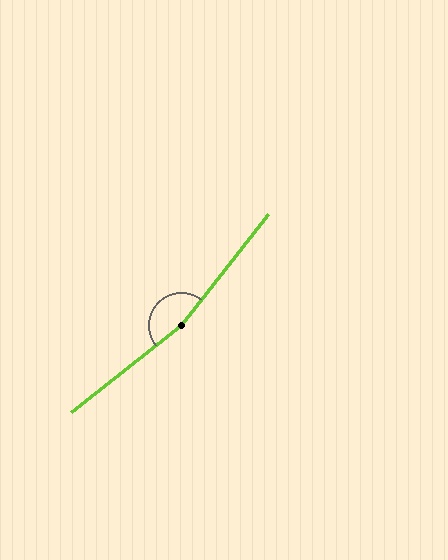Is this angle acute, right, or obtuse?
It is obtuse.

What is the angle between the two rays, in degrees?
Approximately 167 degrees.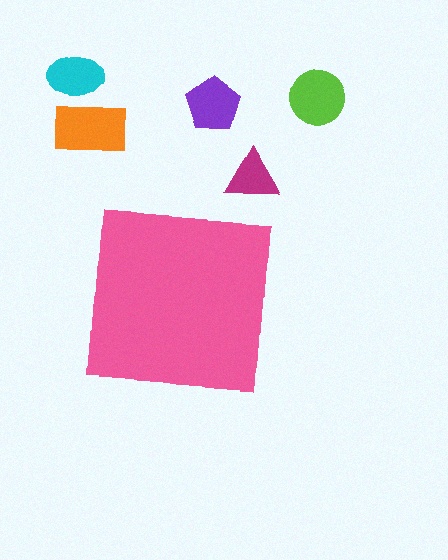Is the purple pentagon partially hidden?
No, the purple pentagon is fully visible.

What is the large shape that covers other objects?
A pink square.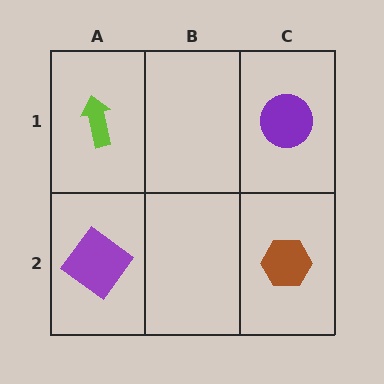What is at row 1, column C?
A purple circle.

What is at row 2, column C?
A brown hexagon.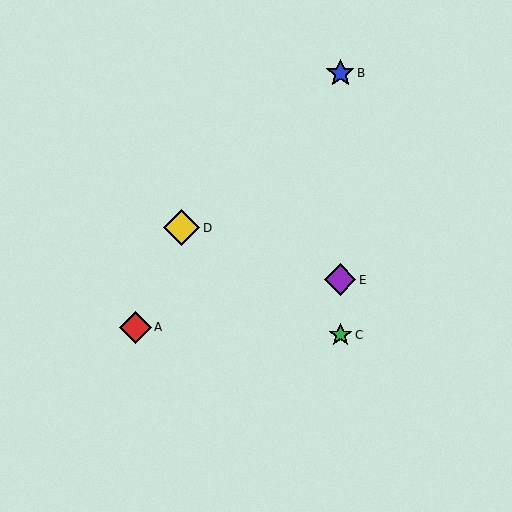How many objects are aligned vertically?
3 objects (B, C, E) are aligned vertically.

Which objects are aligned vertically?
Objects B, C, E are aligned vertically.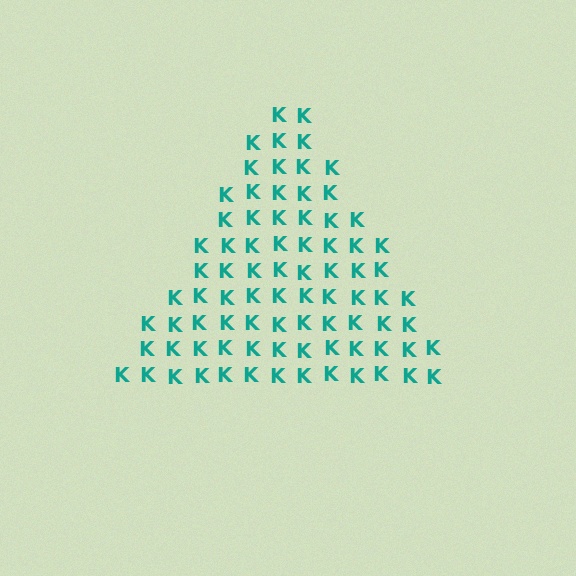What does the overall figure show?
The overall figure shows a triangle.